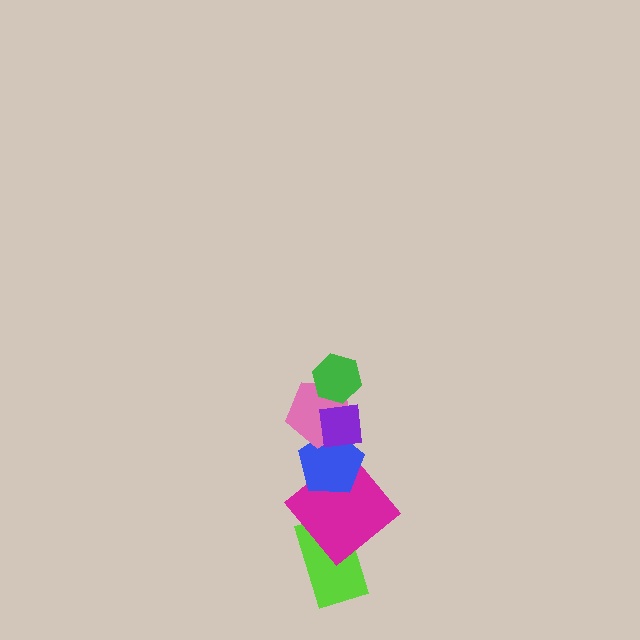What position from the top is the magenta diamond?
The magenta diamond is 5th from the top.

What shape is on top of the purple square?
The green hexagon is on top of the purple square.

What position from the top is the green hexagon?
The green hexagon is 1st from the top.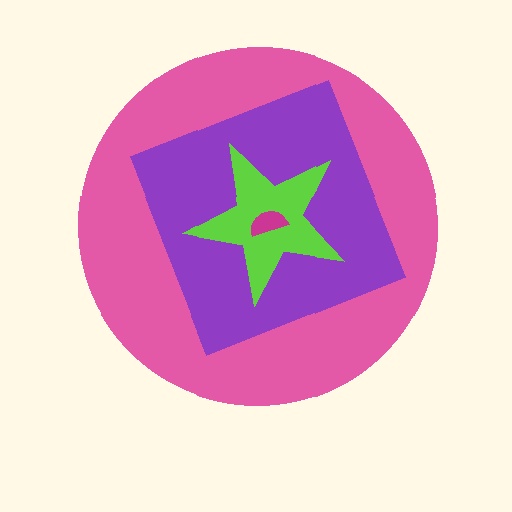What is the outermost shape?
The pink circle.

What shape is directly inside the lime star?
The magenta semicircle.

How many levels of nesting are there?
4.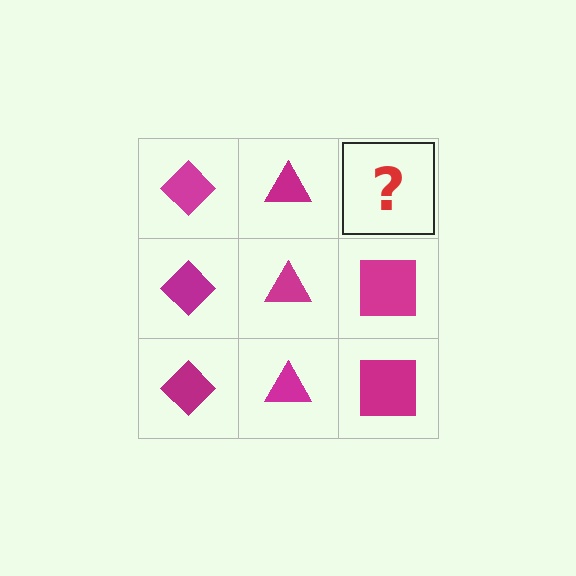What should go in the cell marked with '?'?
The missing cell should contain a magenta square.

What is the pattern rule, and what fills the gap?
The rule is that each column has a consistent shape. The gap should be filled with a magenta square.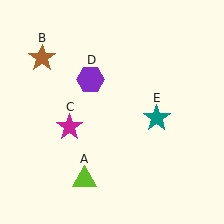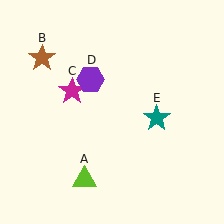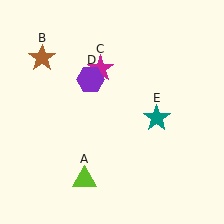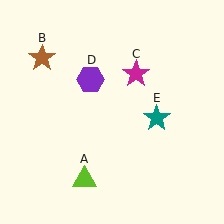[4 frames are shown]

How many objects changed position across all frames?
1 object changed position: magenta star (object C).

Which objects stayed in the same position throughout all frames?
Lime triangle (object A) and brown star (object B) and purple hexagon (object D) and teal star (object E) remained stationary.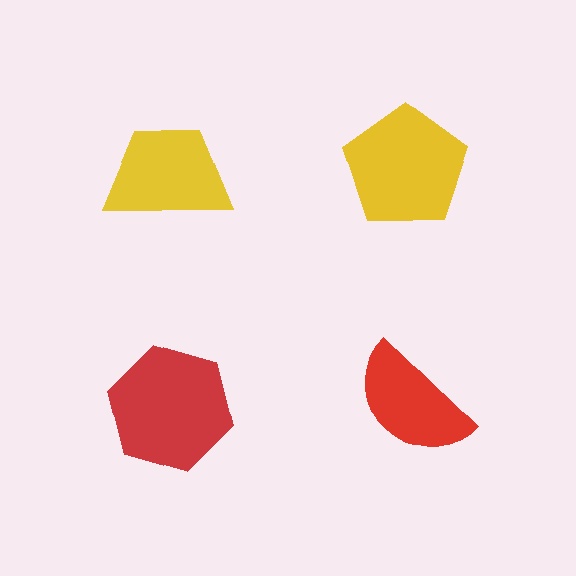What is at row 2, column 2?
A red semicircle.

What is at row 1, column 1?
A yellow trapezoid.